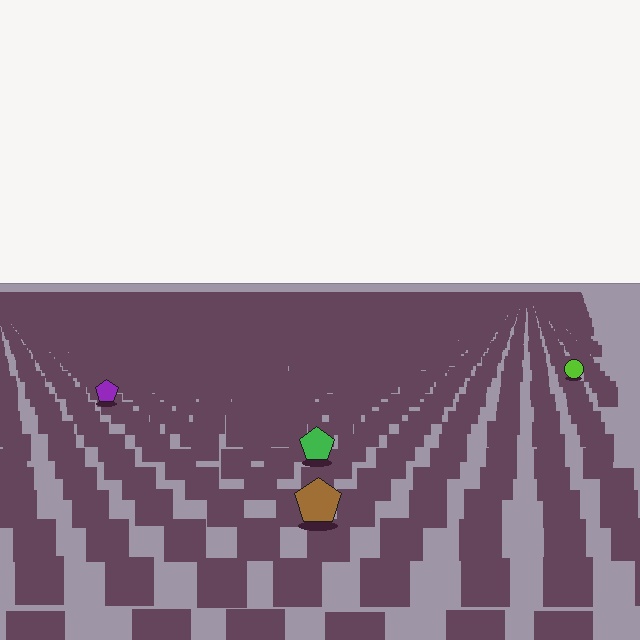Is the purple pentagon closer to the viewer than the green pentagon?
No. The green pentagon is closer — you can tell from the texture gradient: the ground texture is coarser near it.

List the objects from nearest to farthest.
From nearest to farthest: the brown pentagon, the green pentagon, the purple pentagon, the lime circle.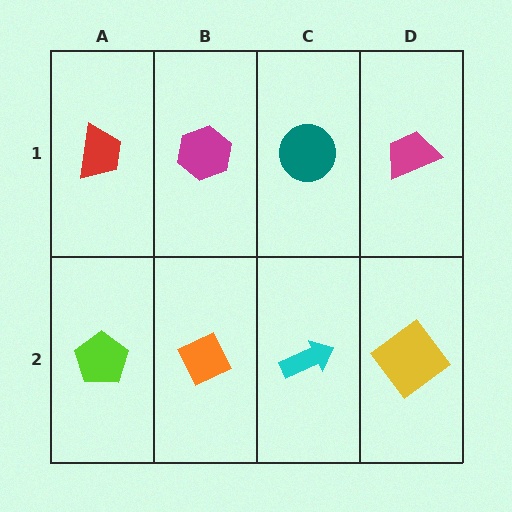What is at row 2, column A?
A lime pentagon.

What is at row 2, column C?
A cyan arrow.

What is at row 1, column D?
A magenta trapezoid.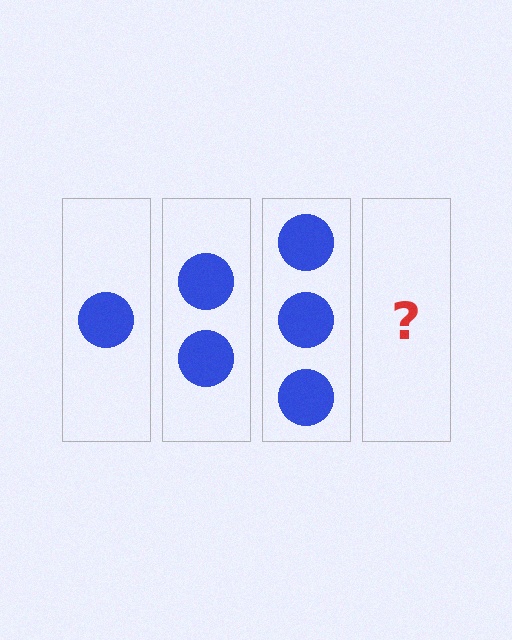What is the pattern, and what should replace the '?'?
The pattern is that each step adds one more circle. The '?' should be 4 circles.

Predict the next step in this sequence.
The next step is 4 circles.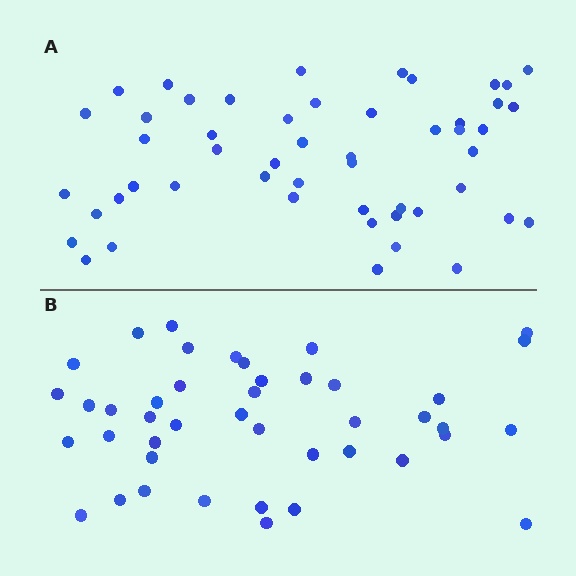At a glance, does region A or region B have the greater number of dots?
Region A (the top region) has more dots.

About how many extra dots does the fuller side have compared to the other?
Region A has roughly 8 or so more dots than region B.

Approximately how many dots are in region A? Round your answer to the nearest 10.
About 50 dots. (The exact count is 51, which rounds to 50.)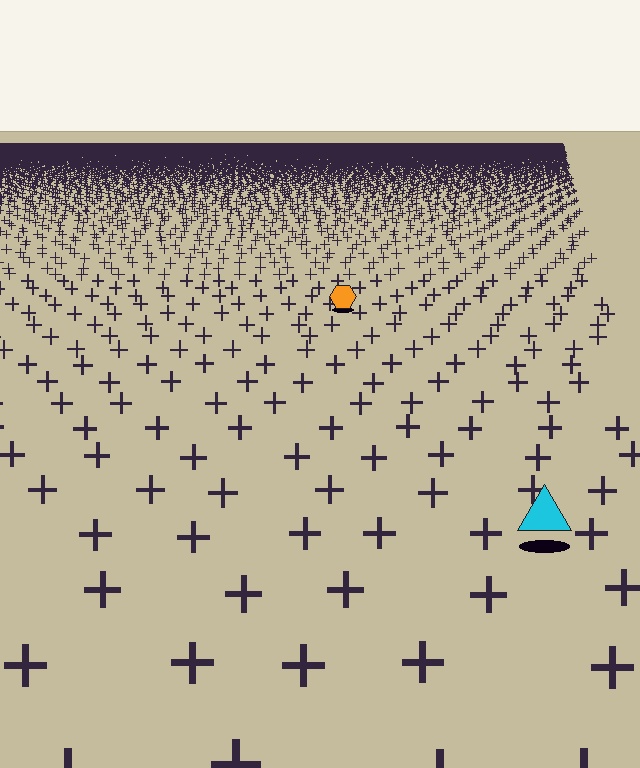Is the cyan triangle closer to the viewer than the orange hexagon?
Yes. The cyan triangle is closer — you can tell from the texture gradient: the ground texture is coarser near it.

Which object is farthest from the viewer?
The orange hexagon is farthest from the viewer. It appears smaller and the ground texture around it is denser.